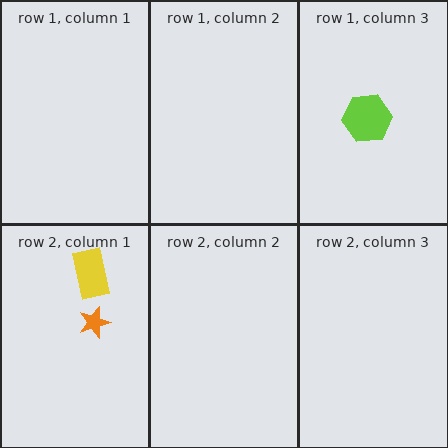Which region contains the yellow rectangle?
The row 2, column 1 region.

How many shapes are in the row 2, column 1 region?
2.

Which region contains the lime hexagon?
The row 1, column 3 region.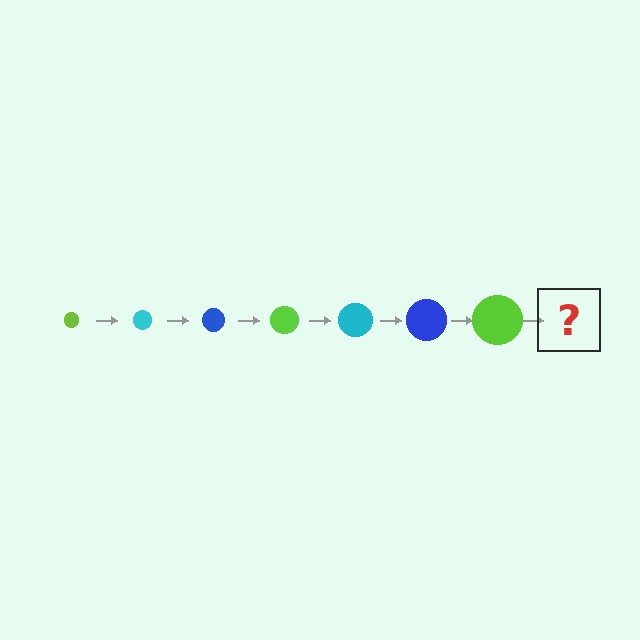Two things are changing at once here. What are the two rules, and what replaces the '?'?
The two rules are that the circle grows larger each step and the color cycles through lime, cyan, and blue. The '?' should be a cyan circle, larger than the previous one.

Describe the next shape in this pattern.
It should be a cyan circle, larger than the previous one.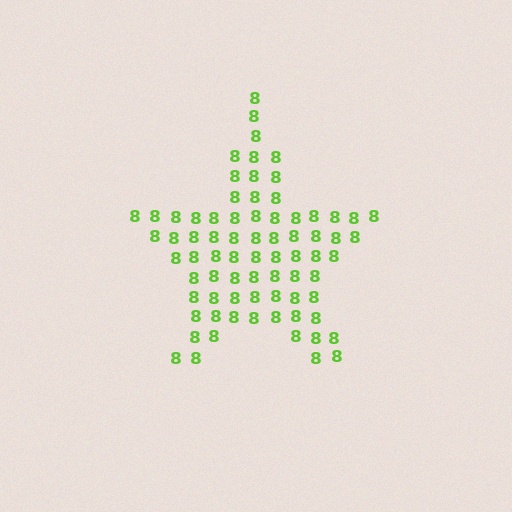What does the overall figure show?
The overall figure shows a star.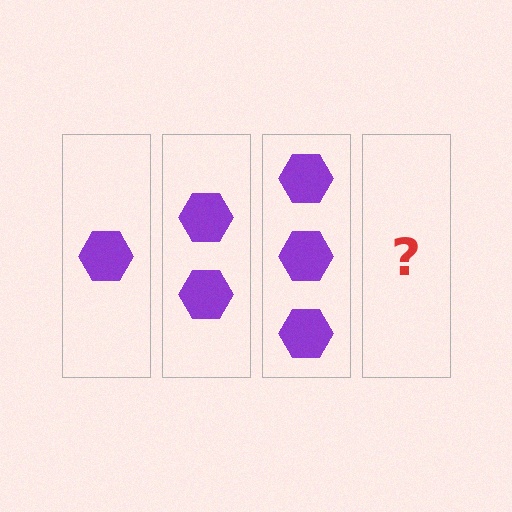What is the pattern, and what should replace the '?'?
The pattern is that each step adds one more hexagon. The '?' should be 4 hexagons.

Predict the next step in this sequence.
The next step is 4 hexagons.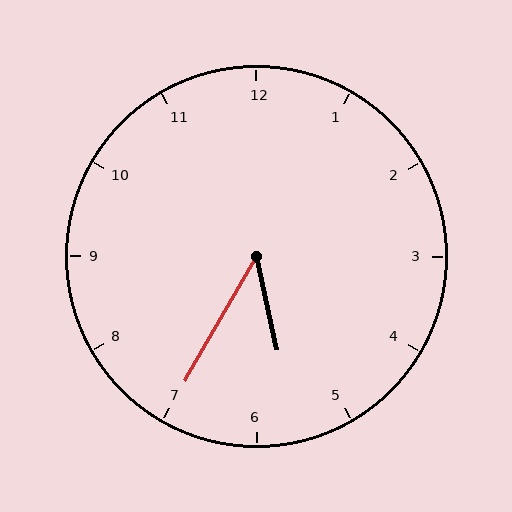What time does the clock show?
5:35.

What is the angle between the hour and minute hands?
Approximately 42 degrees.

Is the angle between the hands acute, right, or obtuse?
It is acute.